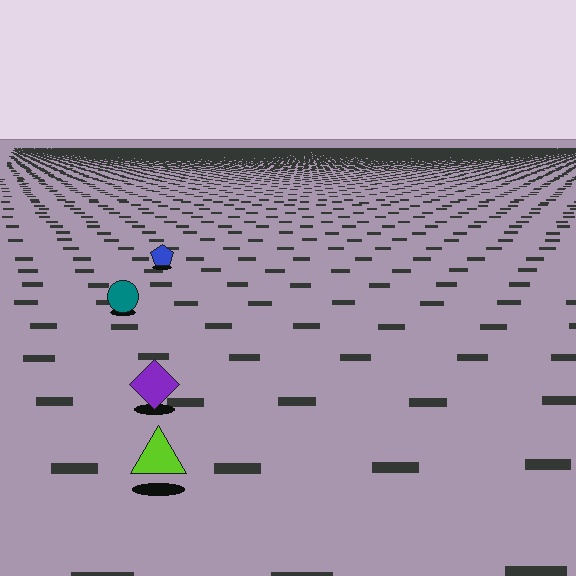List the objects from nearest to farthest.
From nearest to farthest: the lime triangle, the purple diamond, the teal circle, the blue pentagon.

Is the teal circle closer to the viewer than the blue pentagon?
Yes. The teal circle is closer — you can tell from the texture gradient: the ground texture is coarser near it.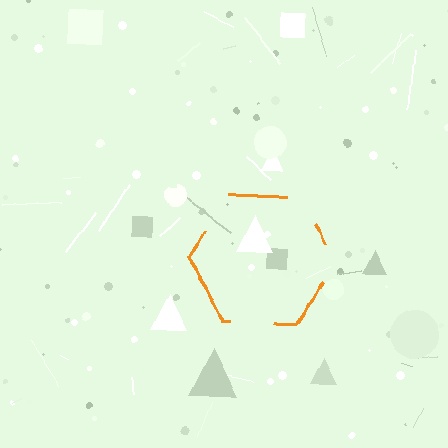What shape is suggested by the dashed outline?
The dashed outline suggests a hexagon.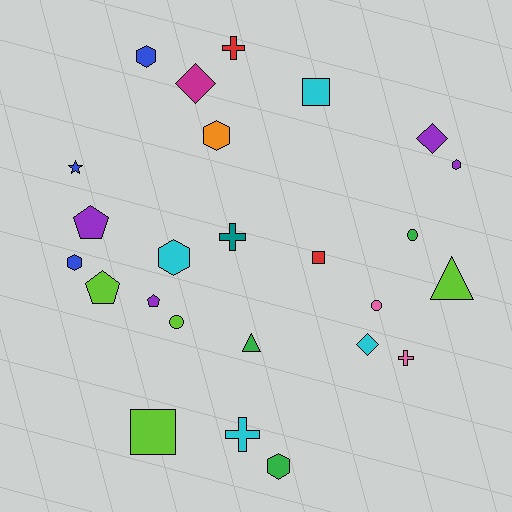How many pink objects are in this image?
There are 2 pink objects.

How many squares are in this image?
There are 3 squares.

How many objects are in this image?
There are 25 objects.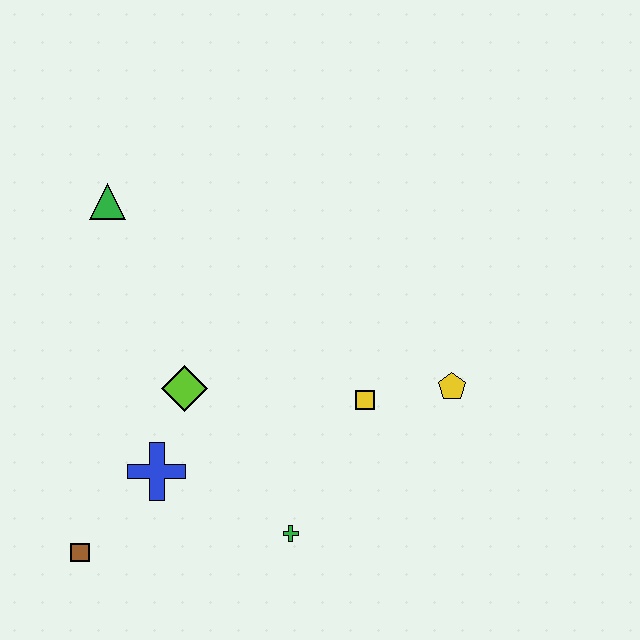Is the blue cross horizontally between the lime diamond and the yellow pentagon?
No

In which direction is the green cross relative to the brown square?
The green cross is to the right of the brown square.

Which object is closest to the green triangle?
The lime diamond is closest to the green triangle.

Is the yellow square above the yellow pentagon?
No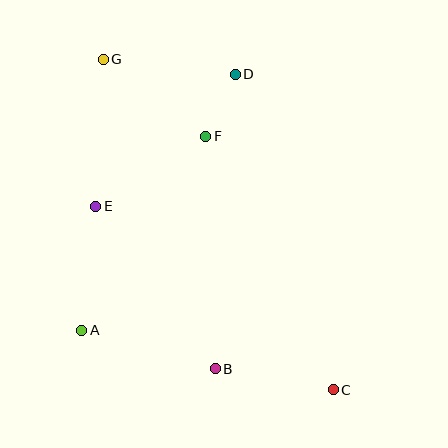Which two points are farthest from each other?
Points C and G are farthest from each other.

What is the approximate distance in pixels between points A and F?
The distance between A and F is approximately 230 pixels.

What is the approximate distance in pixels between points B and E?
The distance between B and E is approximately 202 pixels.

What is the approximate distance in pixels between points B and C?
The distance between B and C is approximately 120 pixels.